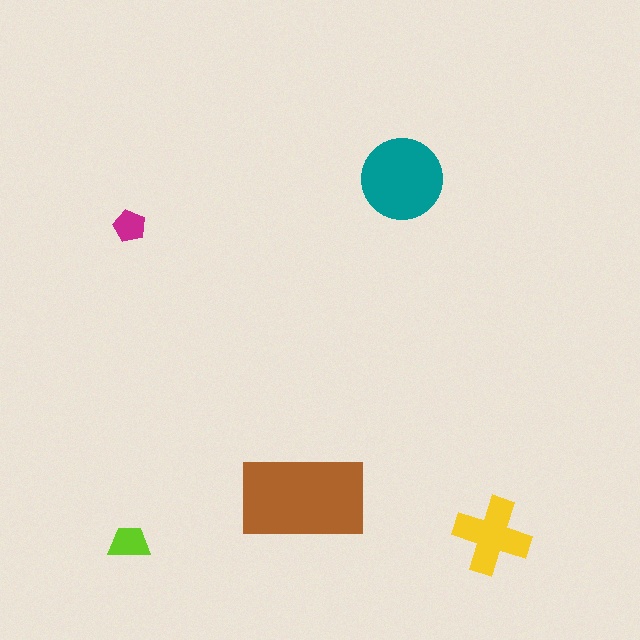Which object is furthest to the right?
The yellow cross is rightmost.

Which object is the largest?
The brown rectangle.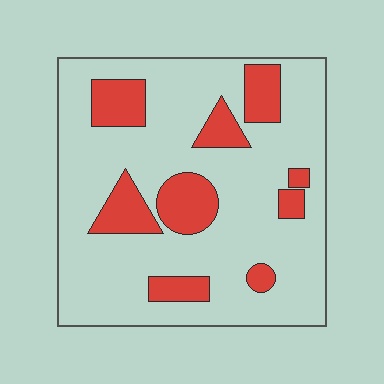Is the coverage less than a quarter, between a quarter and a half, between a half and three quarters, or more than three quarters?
Less than a quarter.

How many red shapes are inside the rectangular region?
9.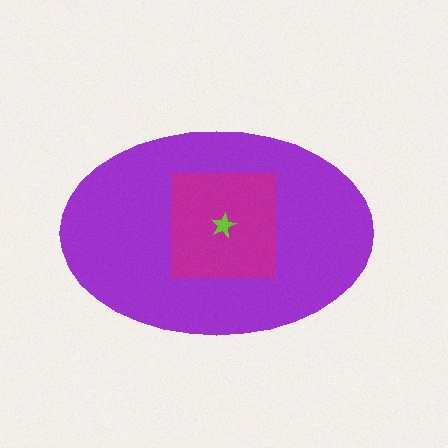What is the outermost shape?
The purple ellipse.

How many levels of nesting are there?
3.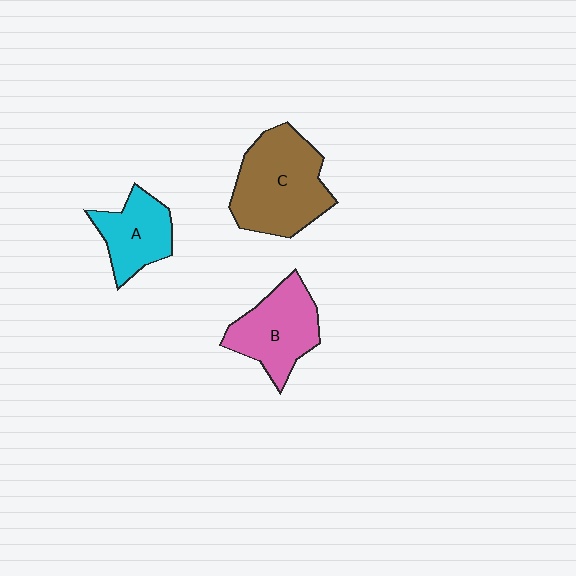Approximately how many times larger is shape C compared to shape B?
Approximately 1.3 times.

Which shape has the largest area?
Shape C (brown).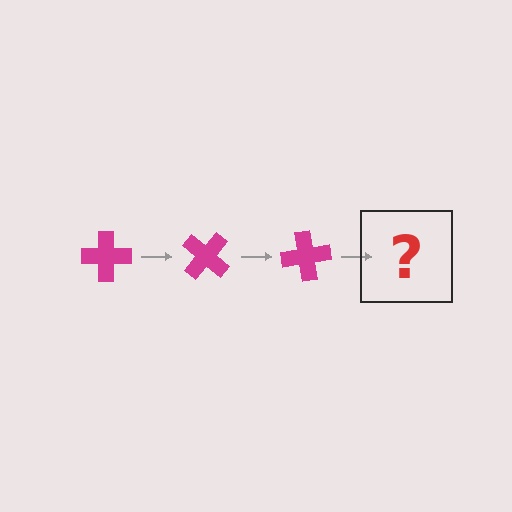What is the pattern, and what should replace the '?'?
The pattern is that the cross rotates 40 degrees each step. The '?' should be a magenta cross rotated 120 degrees.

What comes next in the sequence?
The next element should be a magenta cross rotated 120 degrees.